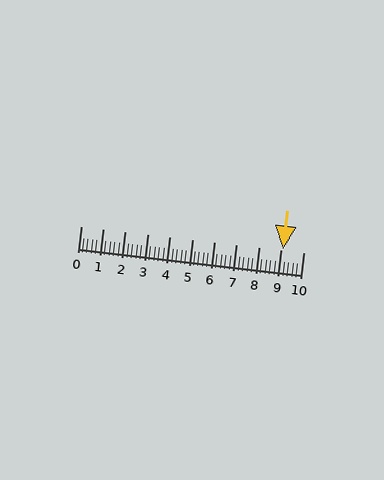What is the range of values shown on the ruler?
The ruler shows values from 0 to 10.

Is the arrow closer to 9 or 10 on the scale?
The arrow is closer to 9.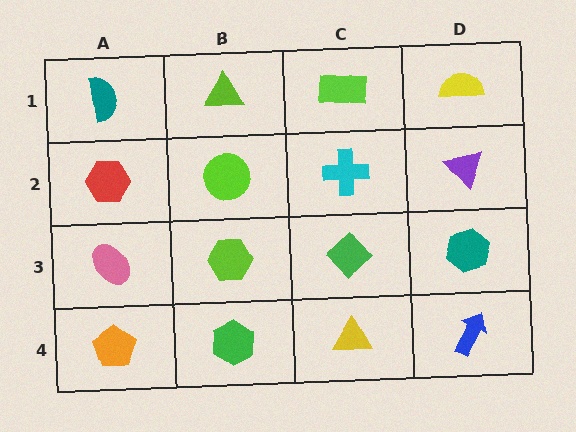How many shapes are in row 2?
4 shapes.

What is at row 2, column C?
A cyan cross.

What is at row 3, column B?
A lime hexagon.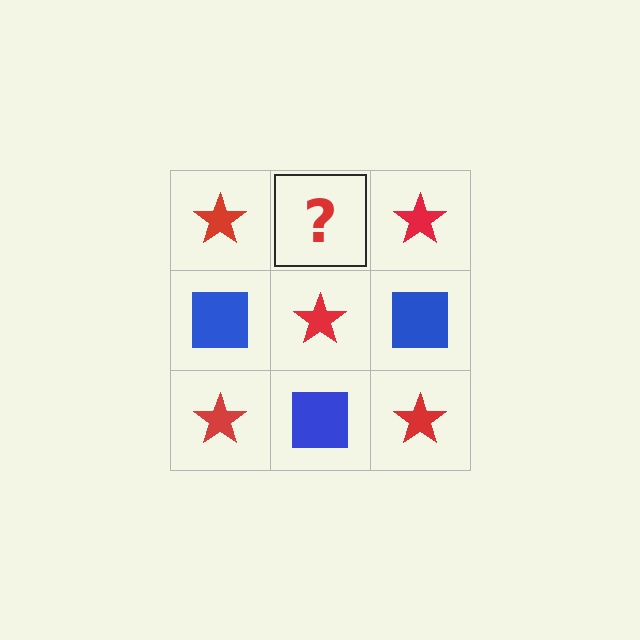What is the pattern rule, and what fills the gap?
The rule is that it alternates red star and blue square in a checkerboard pattern. The gap should be filled with a blue square.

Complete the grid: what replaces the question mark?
The question mark should be replaced with a blue square.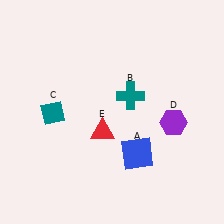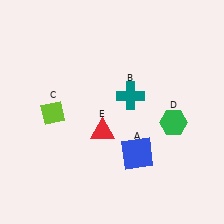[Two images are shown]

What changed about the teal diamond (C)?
In Image 1, C is teal. In Image 2, it changed to lime.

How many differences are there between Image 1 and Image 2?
There are 2 differences between the two images.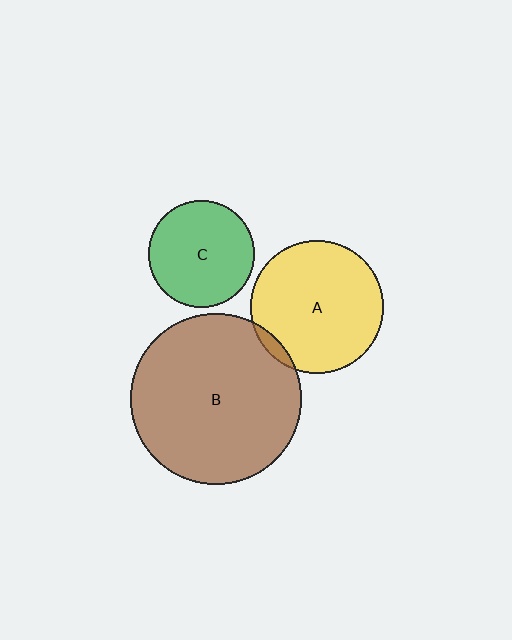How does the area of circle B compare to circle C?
Approximately 2.6 times.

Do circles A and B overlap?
Yes.